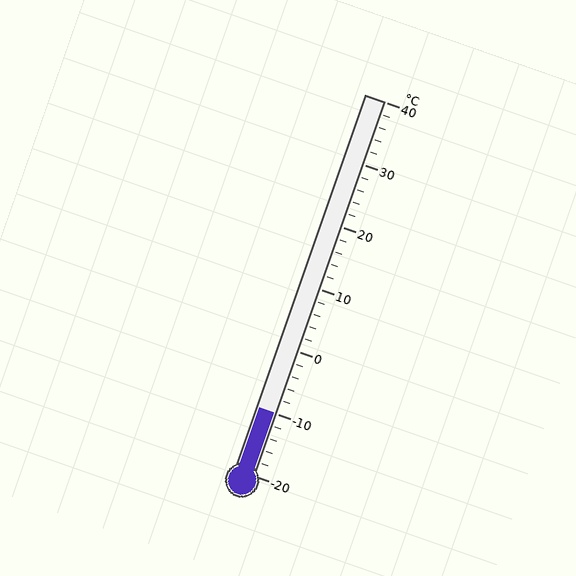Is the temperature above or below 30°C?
The temperature is below 30°C.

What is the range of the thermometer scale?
The thermometer scale ranges from -20°C to 40°C.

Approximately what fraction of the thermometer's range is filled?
The thermometer is filled to approximately 15% of its range.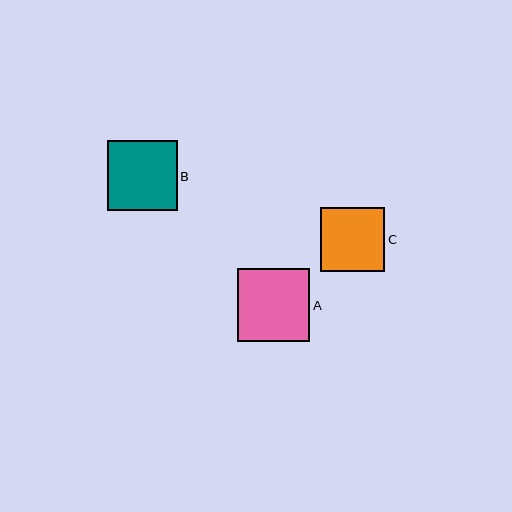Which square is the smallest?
Square C is the smallest with a size of approximately 64 pixels.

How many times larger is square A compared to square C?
Square A is approximately 1.1 times the size of square C.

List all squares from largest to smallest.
From largest to smallest: A, B, C.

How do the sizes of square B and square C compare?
Square B and square C are approximately the same size.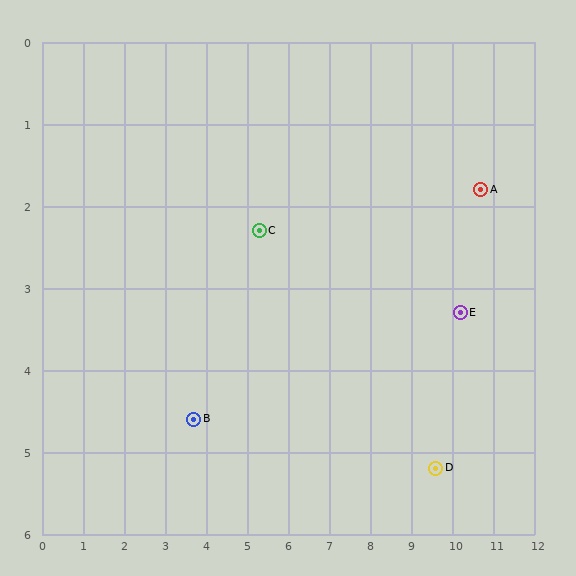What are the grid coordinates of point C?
Point C is at approximately (5.3, 2.3).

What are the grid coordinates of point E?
Point E is at approximately (10.2, 3.3).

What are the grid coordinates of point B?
Point B is at approximately (3.7, 4.6).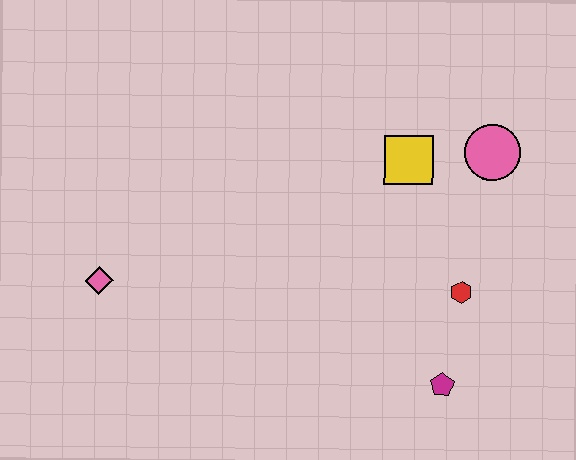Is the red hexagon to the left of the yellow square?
No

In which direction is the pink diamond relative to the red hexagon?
The pink diamond is to the left of the red hexagon.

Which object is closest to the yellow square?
The pink circle is closest to the yellow square.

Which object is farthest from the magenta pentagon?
The pink diamond is farthest from the magenta pentagon.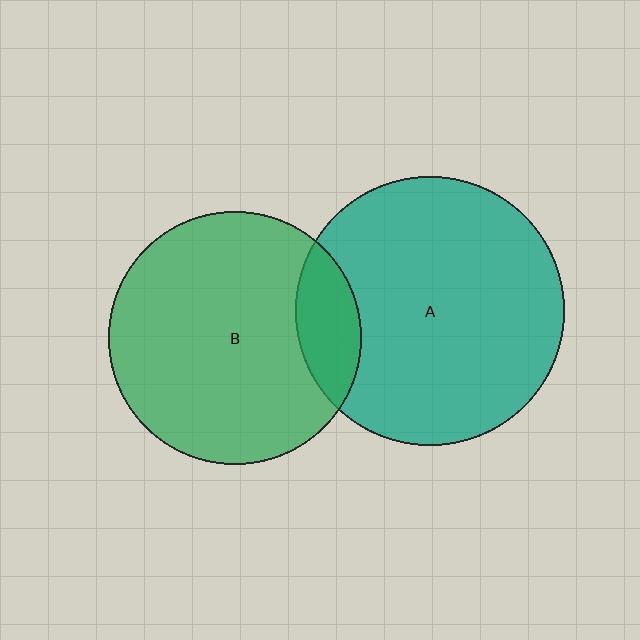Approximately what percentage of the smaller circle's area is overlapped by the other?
Approximately 15%.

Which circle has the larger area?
Circle A (teal).